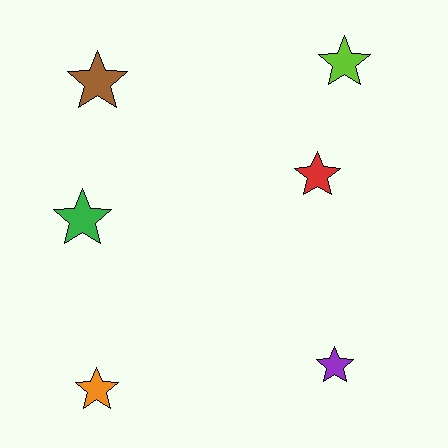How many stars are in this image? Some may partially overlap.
There are 6 stars.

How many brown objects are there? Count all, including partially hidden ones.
There is 1 brown object.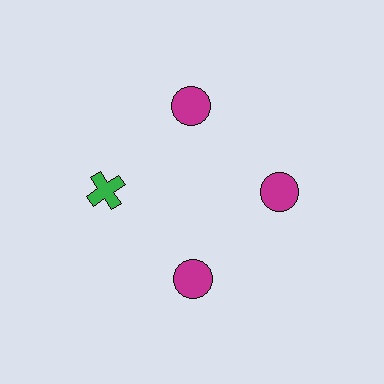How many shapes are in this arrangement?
There are 4 shapes arranged in a ring pattern.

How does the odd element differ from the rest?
It differs in both color (green instead of magenta) and shape (cross instead of circle).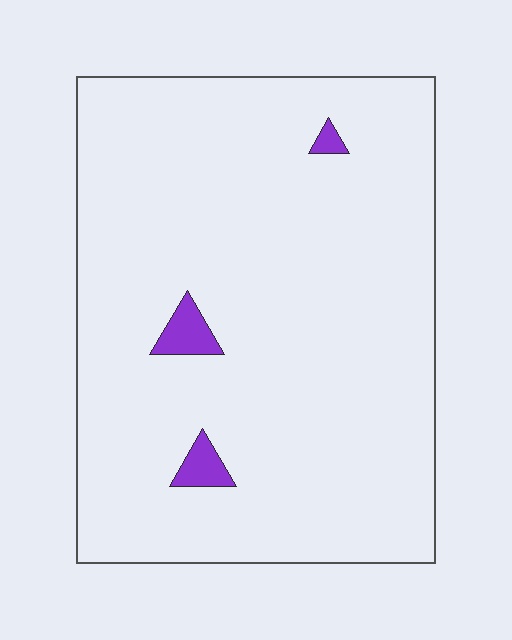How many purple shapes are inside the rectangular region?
3.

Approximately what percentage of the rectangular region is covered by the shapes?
Approximately 5%.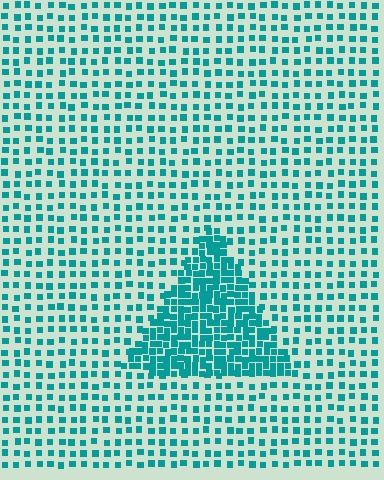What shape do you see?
I see a triangle.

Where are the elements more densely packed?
The elements are more densely packed inside the triangle boundary.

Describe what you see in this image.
The image contains small teal elements arranged at two different densities. A triangle-shaped region is visible where the elements are more densely packed than the surrounding area.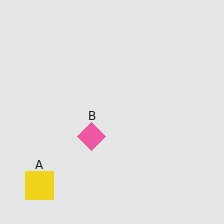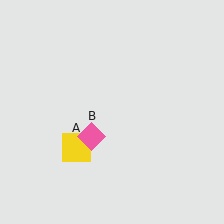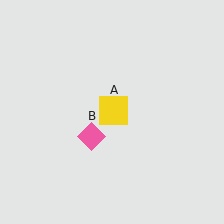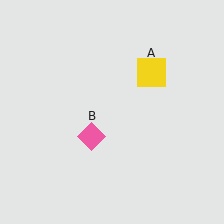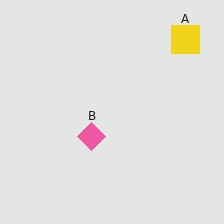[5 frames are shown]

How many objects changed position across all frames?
1 object changed position: yellow square (object A).